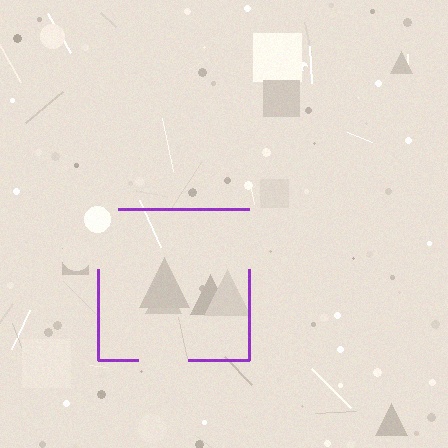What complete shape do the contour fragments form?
The contour fragments form a square.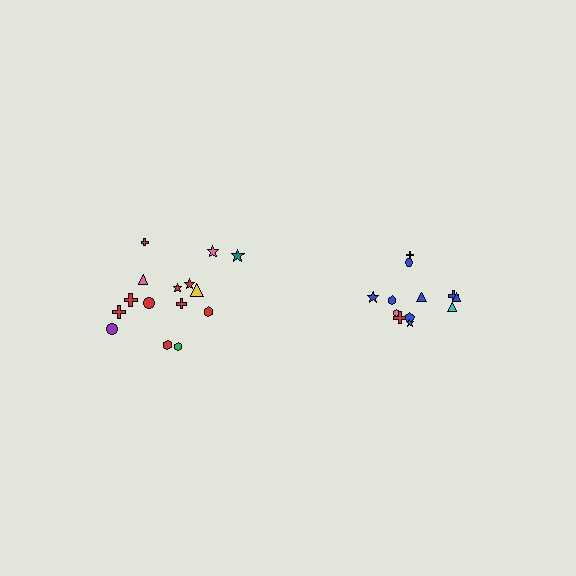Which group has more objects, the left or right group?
The left group.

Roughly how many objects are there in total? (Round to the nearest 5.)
Roughly 25 objects in total.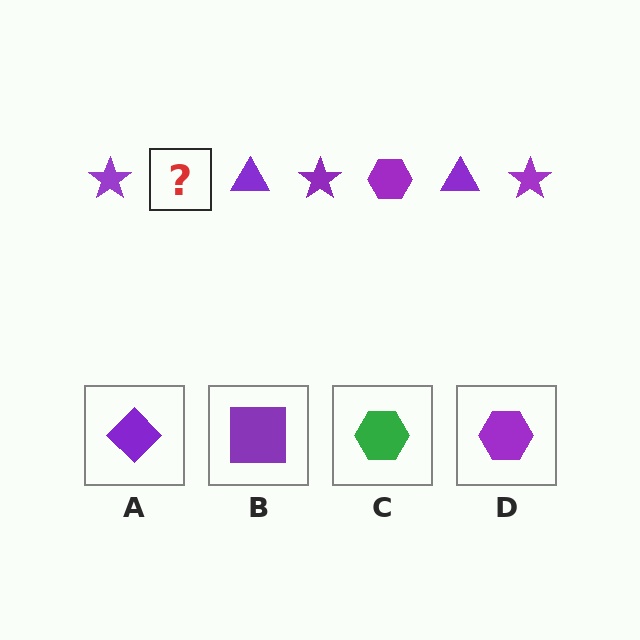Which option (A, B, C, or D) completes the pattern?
D.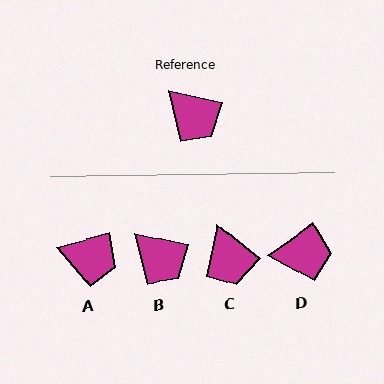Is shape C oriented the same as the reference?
No, it is off by about 26 degrees.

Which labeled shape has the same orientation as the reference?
B.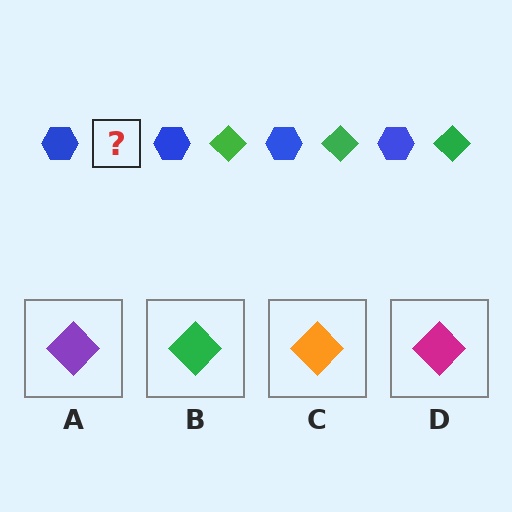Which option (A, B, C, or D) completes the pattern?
B.